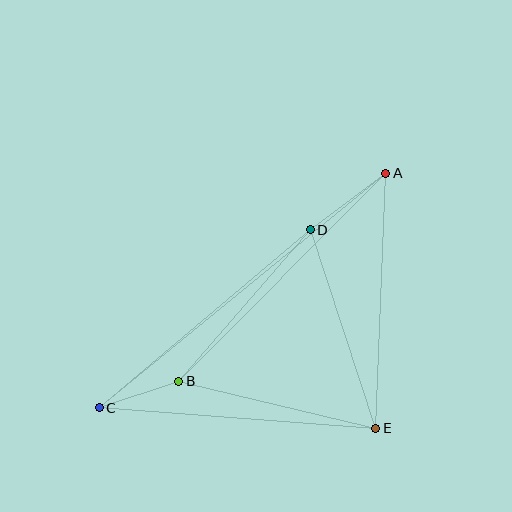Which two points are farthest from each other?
Points A and C are farthest from each other.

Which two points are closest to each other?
Points B and C are closest to each other.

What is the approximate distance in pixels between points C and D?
The distance between C and D is approximately 276 pixels.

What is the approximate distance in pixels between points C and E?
The distance between C and E is approximately 277 pixels.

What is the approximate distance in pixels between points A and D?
The distance between A and D is approximately 94 pixels.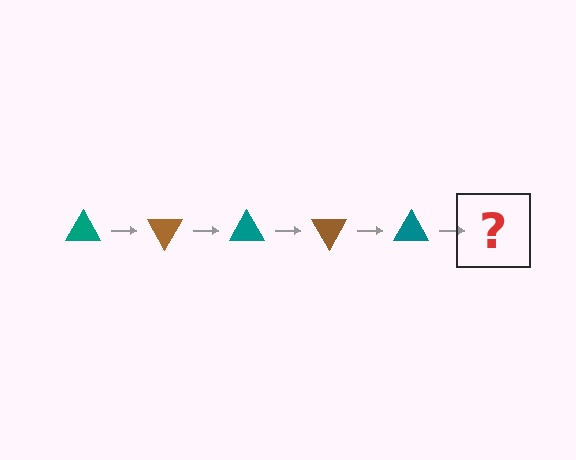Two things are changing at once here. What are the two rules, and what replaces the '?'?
The two rules are that it rotates 60 degrees each step and the color cycles through teal and brown. The '?' should be a brown triangle, rotated 300 degrees from the start.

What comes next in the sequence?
The next element should be a brown triangle, rotated 300 degrees from the start.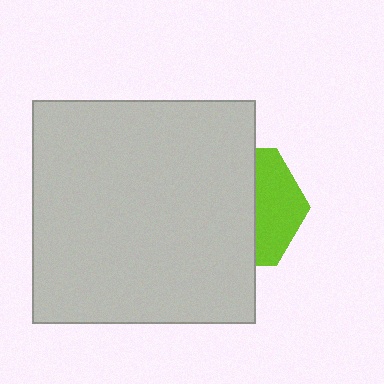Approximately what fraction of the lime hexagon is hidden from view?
Roughly 62% of the lime hexagon is hidden behind the light gray square.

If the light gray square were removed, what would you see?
You would see the complete lime hexagon.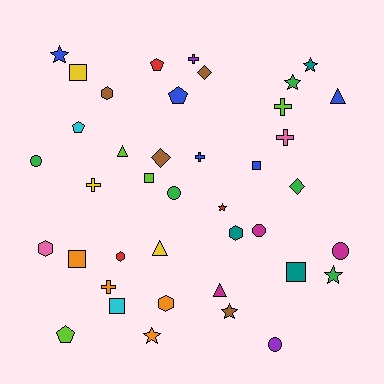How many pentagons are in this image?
There are 4 pentagons.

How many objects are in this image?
There are 40 objects.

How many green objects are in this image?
There are 5 green objects.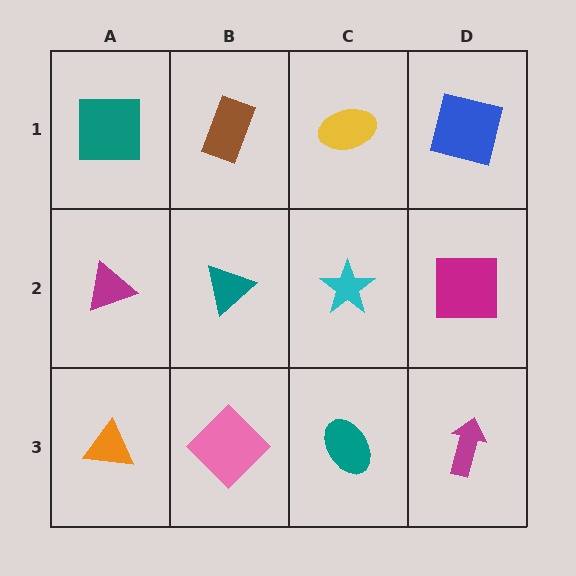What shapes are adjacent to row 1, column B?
A teal triangle (row 2, column B), a teal square (row 1, column A), a yellow ellipse (row 1, column C).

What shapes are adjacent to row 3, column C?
A cyan star (row 2, column C), a pink diamond (row 3, column B), a magenta arrow (row 3, column D).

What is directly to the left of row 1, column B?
A teal square.